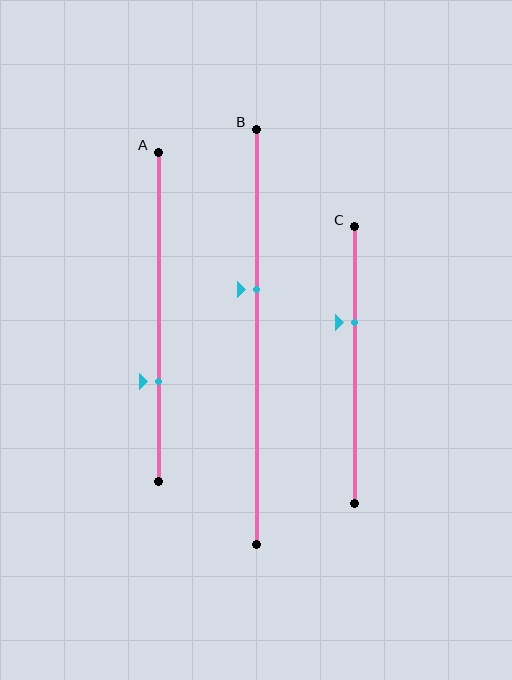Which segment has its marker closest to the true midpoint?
Segment B has its marker closest to the true midpoint.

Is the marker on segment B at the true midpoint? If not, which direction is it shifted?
No, the marker on segment B is shifted upward by about 11% of the segment length.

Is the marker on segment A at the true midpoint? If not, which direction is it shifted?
No, the marker on segment A is shifted downward by about 20% of the segment length.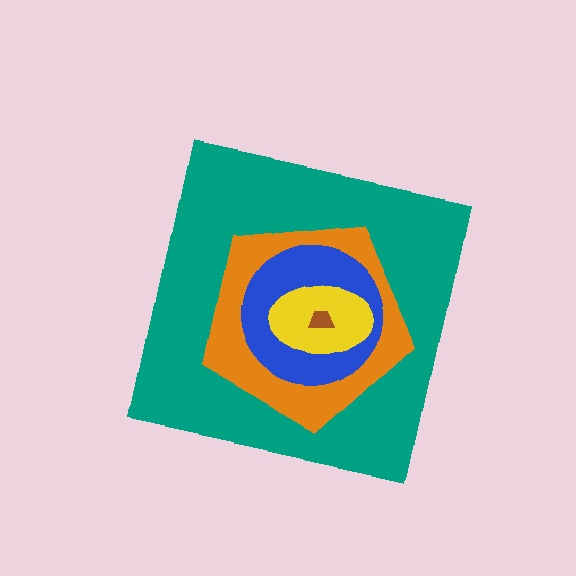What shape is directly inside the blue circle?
The yellow ellipse.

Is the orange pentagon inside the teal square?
Yes.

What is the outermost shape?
The teal square.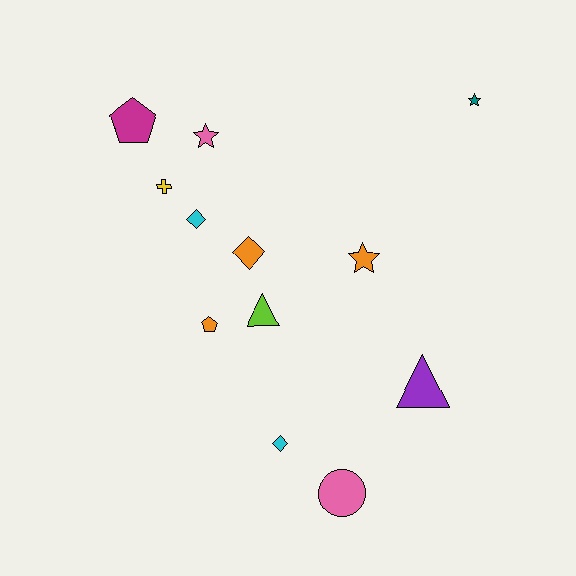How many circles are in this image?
There is 1 circle.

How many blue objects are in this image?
There are no blue objects.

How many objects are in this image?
There are 12 objects.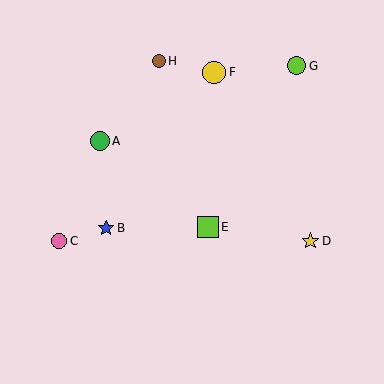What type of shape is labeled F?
Shape F is a yellow circle.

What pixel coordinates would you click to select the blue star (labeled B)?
Click at (106, 228) to select the blue star B.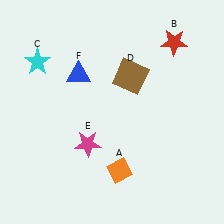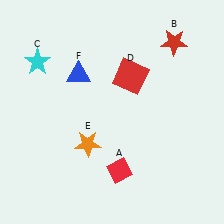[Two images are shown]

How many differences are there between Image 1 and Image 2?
There are 3 differences between the two images.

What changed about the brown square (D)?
In Image 1, D is brown. In Image 2, it changed to red.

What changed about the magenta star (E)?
In Image 1, E is magenta. In Image 2, it changed to orange.